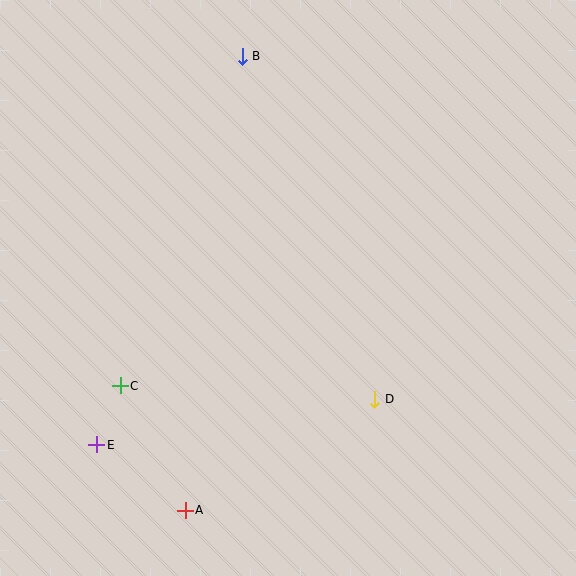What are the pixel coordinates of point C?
Point C is at (120, 386).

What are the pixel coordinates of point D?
Point D is at (375, 399).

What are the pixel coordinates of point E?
Point E is at (97, 445).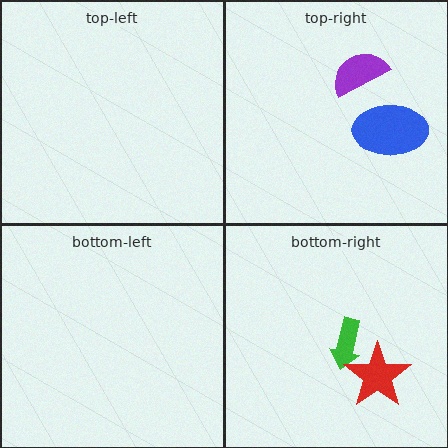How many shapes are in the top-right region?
2.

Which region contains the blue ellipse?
The top-right region.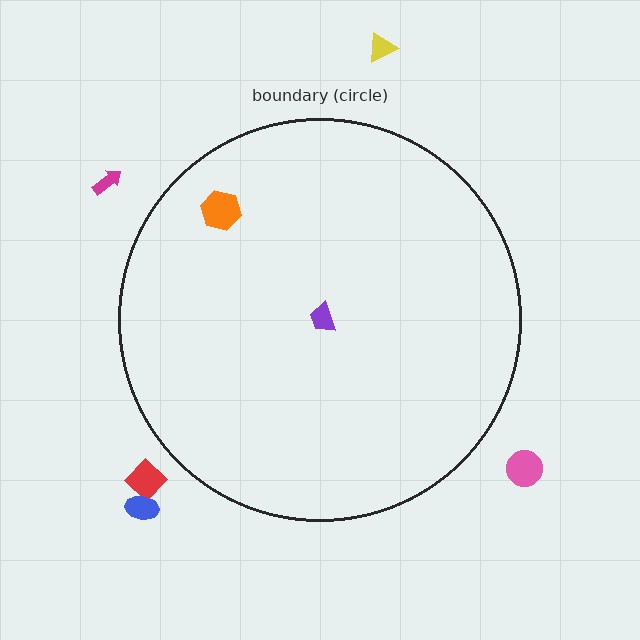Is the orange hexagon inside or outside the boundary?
Inside.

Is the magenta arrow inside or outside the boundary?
Outside.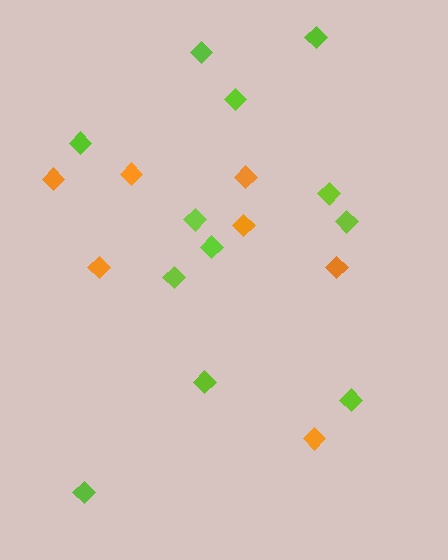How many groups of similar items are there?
There are 2 groups: one group of orange diamonds (7) and one group of lime diamonds (12).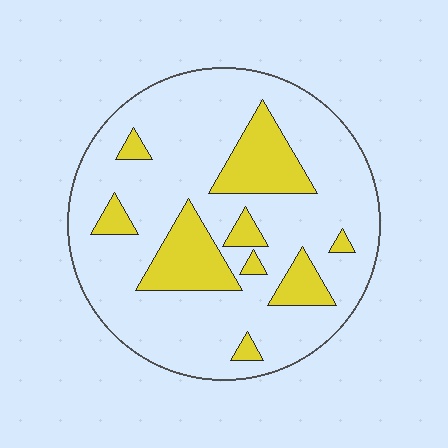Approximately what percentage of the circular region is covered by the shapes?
Approximately 20%.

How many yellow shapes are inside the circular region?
9.